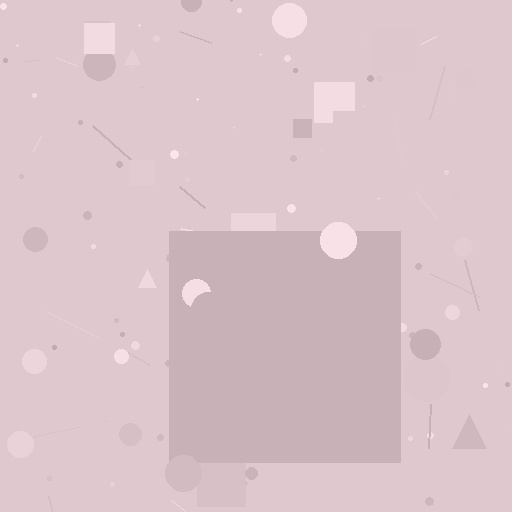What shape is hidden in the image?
A square is hidden in the image.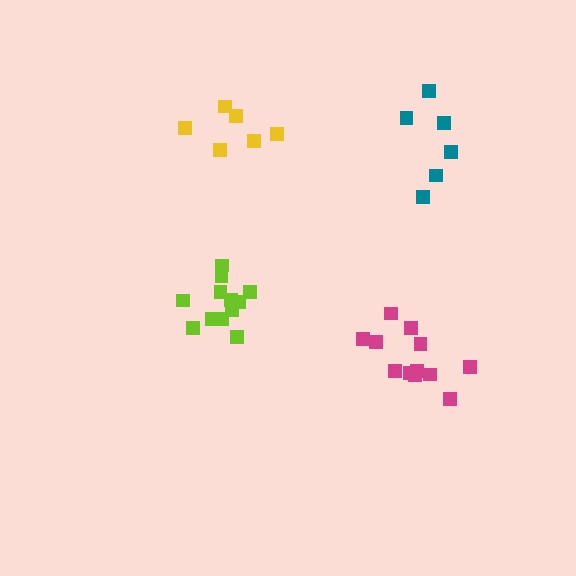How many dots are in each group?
Group 1: 12 dots, Group 2: 6 dots, Group 3: 6 dots, Group 4: 12 dots (36 total).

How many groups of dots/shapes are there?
There are 4 groups.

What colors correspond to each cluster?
The clusters are colored: lime, teal, yellow, magenta.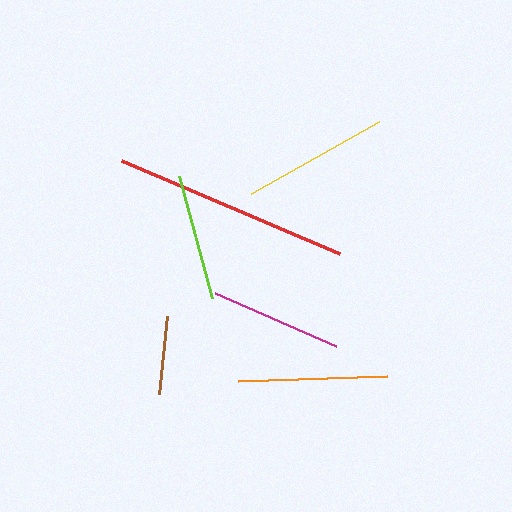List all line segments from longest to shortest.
From longest to shortest: red, orange, yellow, magenta, lime, brown.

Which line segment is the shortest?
The brown line is the shortest at approximately 78 pixels.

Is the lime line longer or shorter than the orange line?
The orange line is longer than the lime line.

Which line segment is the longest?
The red line is the longest at approximately 238 pixels.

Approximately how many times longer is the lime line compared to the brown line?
The lime line is approximately 1.6 times the length of the brown line.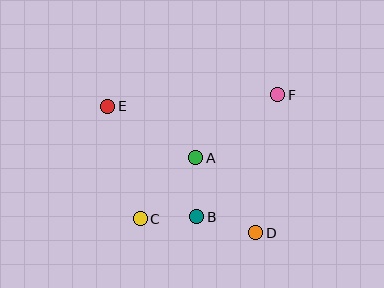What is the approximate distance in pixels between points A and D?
The distance between A and D is approximately 96 pixels.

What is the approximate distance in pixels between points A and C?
The distance between A and C is approximately 82 pixels.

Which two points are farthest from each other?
Points D and E are farthest from each other.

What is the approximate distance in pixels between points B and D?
The distance between B and D is approximately 61 pixels.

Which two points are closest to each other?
Points B and C are closest to each other.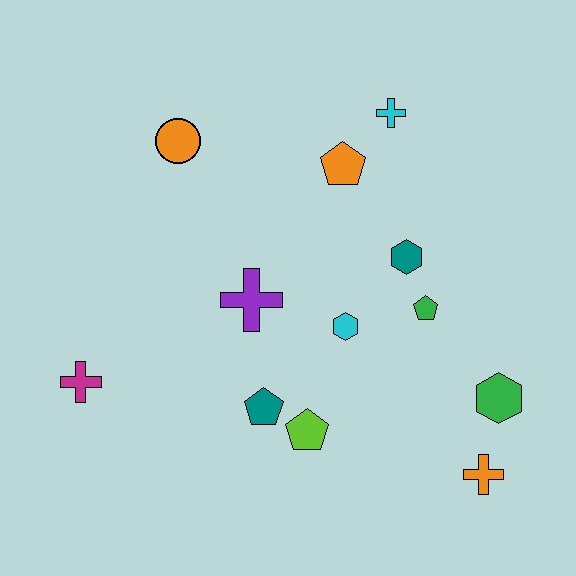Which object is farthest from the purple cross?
The orange cross is farthest from the purple cross.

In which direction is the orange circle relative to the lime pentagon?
The orange circle is above the lime pentagon.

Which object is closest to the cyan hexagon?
The green pentagon is closest to the cyan hexagon.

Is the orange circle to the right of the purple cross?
No